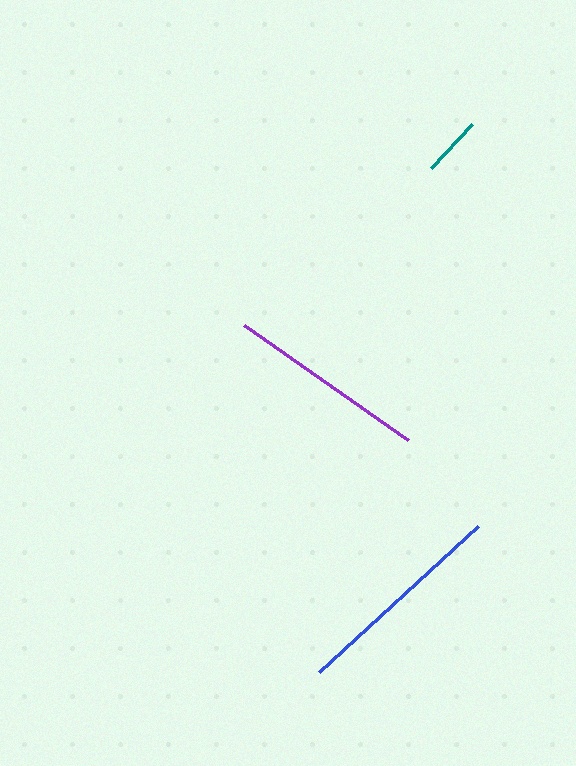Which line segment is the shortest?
The teal line is the shortest at approximately 60 pixels.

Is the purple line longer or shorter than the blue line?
The blue line is longer than the purple line.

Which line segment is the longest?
The blue line is the longest at approximately 216 pixels.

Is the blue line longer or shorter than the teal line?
The blue line is longer than the teal line.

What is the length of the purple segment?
The purple segment is approximately 201 pixels long.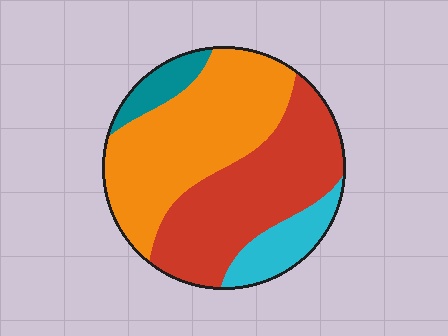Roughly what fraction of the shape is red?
Red covers about 40% of the shape.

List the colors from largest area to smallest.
From largest to smallest: orange, red, cyan, teal.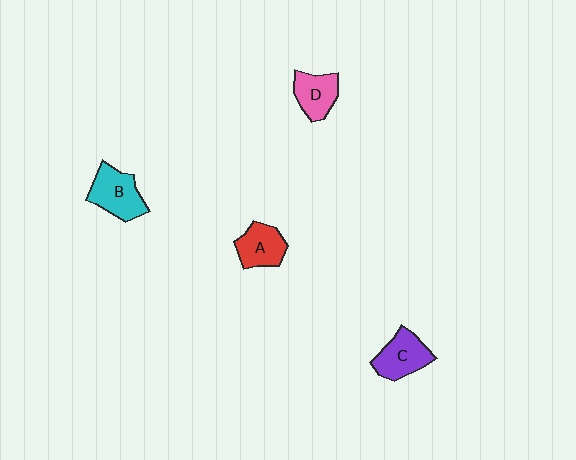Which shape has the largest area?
Shape B (cyan).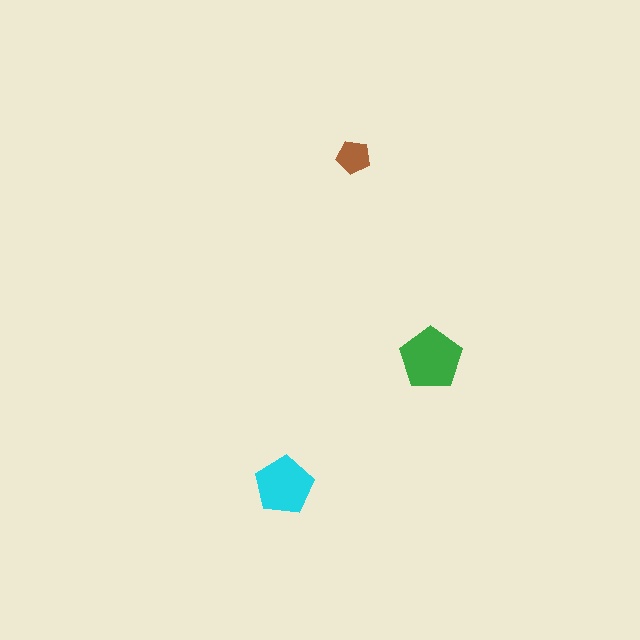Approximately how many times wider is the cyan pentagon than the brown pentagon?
About 1.5 times wider.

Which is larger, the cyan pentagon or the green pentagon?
The green one.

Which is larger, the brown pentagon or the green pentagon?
The green one.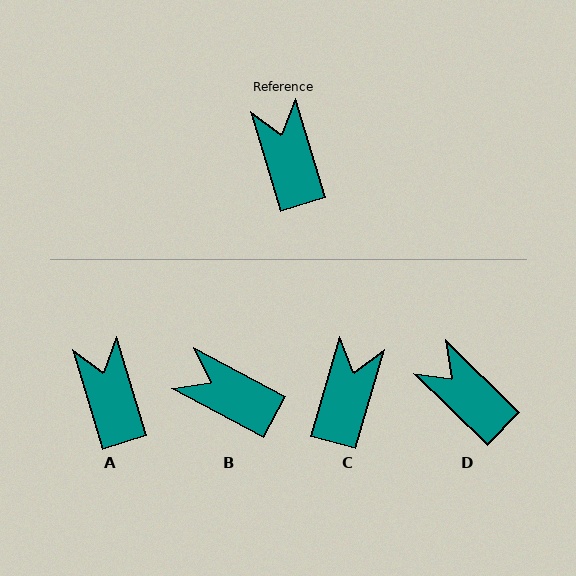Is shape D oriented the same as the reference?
No, it is off by about 29 degrees.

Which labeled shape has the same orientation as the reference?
A.